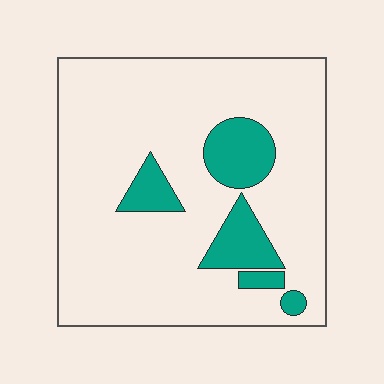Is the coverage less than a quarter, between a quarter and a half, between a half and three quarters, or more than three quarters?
Less than a quarter.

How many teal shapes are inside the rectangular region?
5.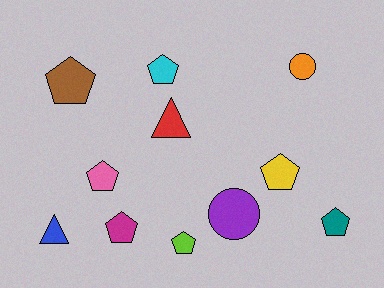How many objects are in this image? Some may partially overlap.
There are 11 objects.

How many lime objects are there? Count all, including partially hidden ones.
There is 1 lime object.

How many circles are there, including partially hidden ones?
There are 2 circles.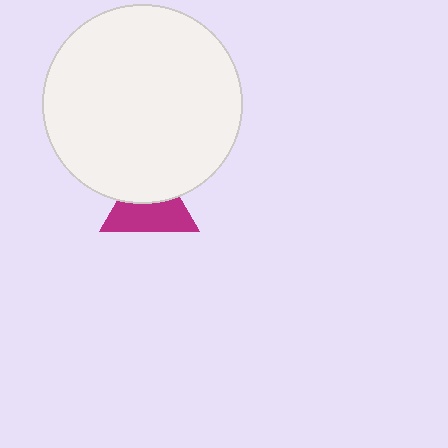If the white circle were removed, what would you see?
You would see the complete magenta triangle.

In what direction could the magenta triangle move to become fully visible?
The magenta triangle could move down. That would shift it out from behind the white circle entirely.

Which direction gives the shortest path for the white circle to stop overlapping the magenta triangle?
Moving up gives the shortest separation.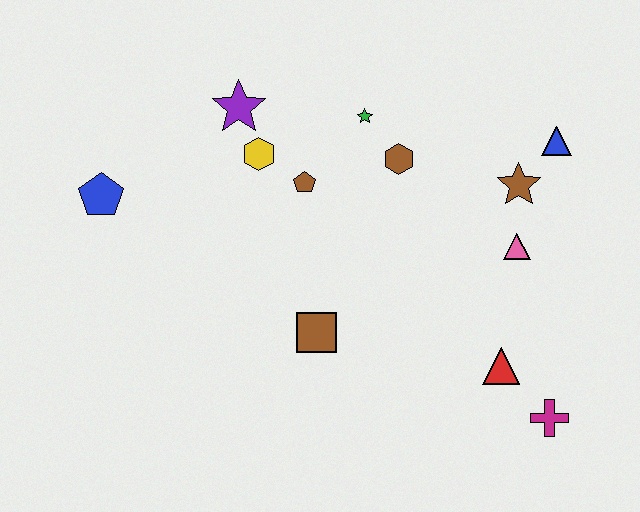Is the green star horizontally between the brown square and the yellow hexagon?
No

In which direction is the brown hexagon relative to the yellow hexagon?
The brown hexagon is to the right of the yellow hexagon.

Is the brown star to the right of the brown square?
Yes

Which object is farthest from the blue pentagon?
The magenta cross is farthest from the blue pentagon.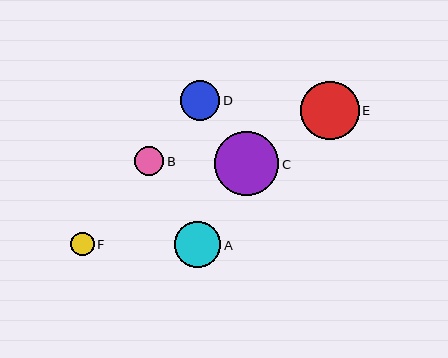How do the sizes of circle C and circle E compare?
Circle C and circle E are approximately the same size.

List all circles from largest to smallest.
From largest to smallest: C, E, A, D, B, F.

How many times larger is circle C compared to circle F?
Circle C is approximately 2.8 times the size of circle F.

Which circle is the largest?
Circle C is the largest with a size of approximately 64 pixels.